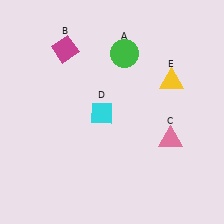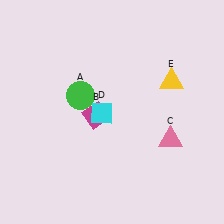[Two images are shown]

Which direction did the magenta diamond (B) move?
The magenta diamond (B) moved down.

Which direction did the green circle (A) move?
The green circle (A) moved left.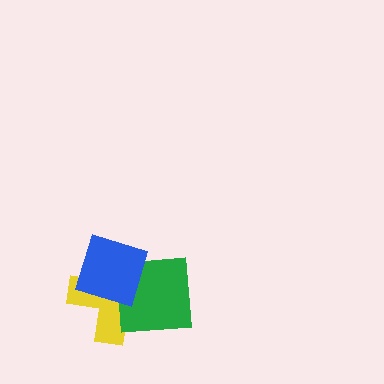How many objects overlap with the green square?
2 objects overlap with the green square.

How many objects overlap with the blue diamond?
2 objects overlap with the blue diamond.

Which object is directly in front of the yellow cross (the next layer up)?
The green square is directly in front of the yellow cross.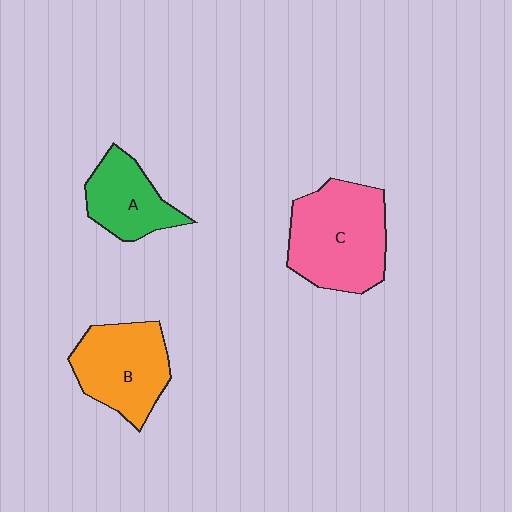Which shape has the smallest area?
Shape A (green).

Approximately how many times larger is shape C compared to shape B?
Approximately 1.3 times.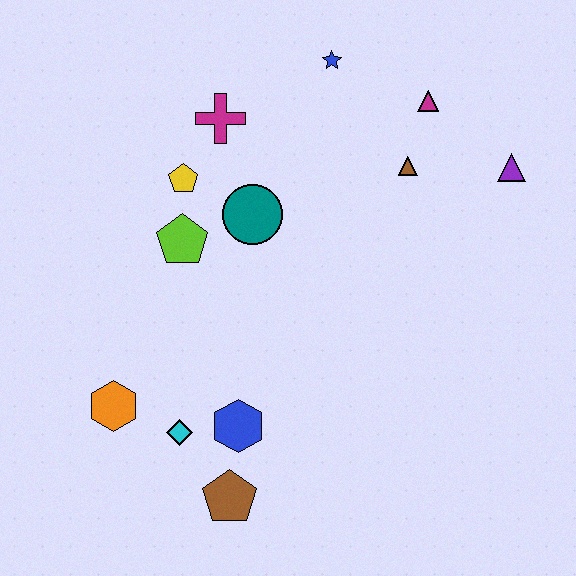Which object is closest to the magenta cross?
The yellow pentagon is closest to the magenta cross.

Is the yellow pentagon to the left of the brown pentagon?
Yes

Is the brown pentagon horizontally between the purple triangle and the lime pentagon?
Yes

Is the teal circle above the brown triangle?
No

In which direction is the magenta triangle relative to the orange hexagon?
The magenta triangle is to the right of the orange hexagon.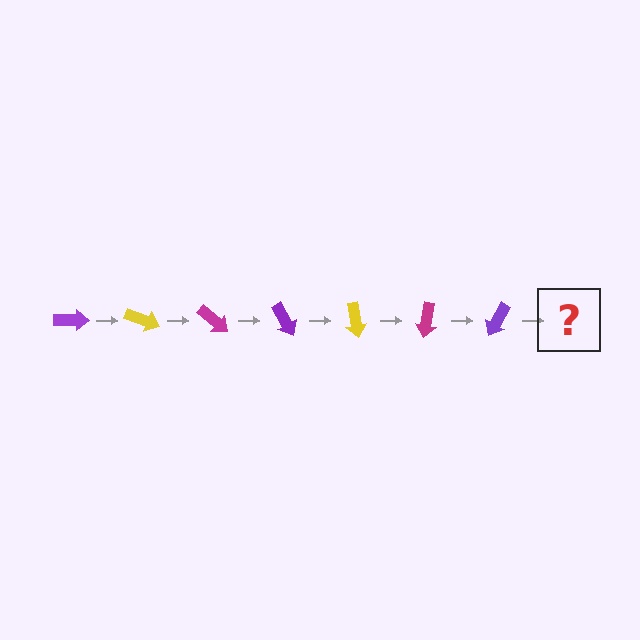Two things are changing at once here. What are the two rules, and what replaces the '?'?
The two rules are that it rotates 20 degrees each step and the color cycles through purple, yellow, and magenta. The '?' should be a yellow arrow, rotated 140 degrees from the start.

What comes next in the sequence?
The next element should be a yellow arrow, rotated 140 degrees from the start.